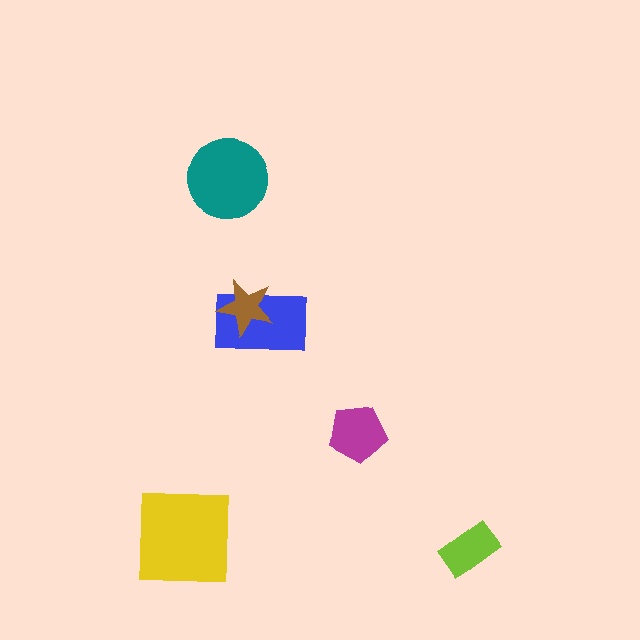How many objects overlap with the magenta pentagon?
0 objects overlap with the magenta pentagon.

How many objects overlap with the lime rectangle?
0 objects overlap with the lime rectangle.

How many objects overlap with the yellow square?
0 objects overlap with the yellow square.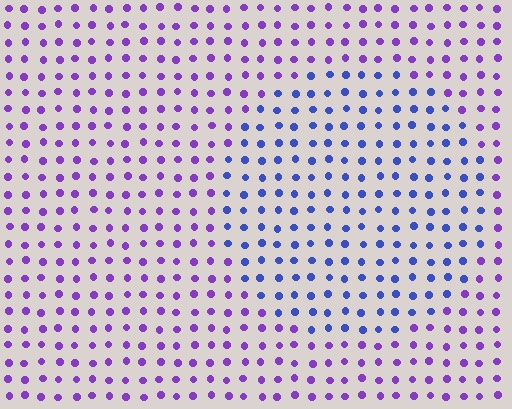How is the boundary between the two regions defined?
The boundary is defined purely by a slight shift in hue (about 43 degrees). Spacing, size, and orientation are identical on both sides.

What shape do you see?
I see a circle.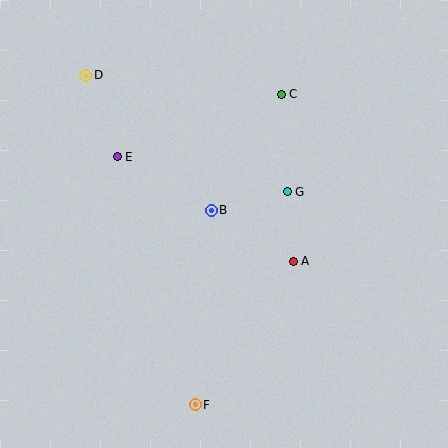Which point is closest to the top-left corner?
Point D is closest to the top-left corner.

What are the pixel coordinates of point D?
Point D is at (85, 75).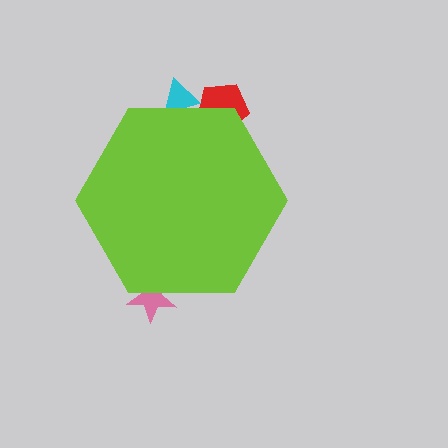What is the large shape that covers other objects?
A lime hexagon.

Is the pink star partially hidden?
Yes, the pink star is partially hidden behind the lime hexagon.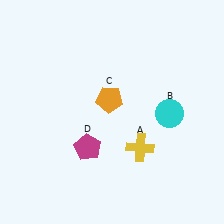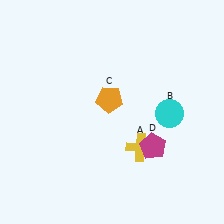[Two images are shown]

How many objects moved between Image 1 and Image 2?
1 object moved between the two images.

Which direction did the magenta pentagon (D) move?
The magenta pentagon (D) moved right.